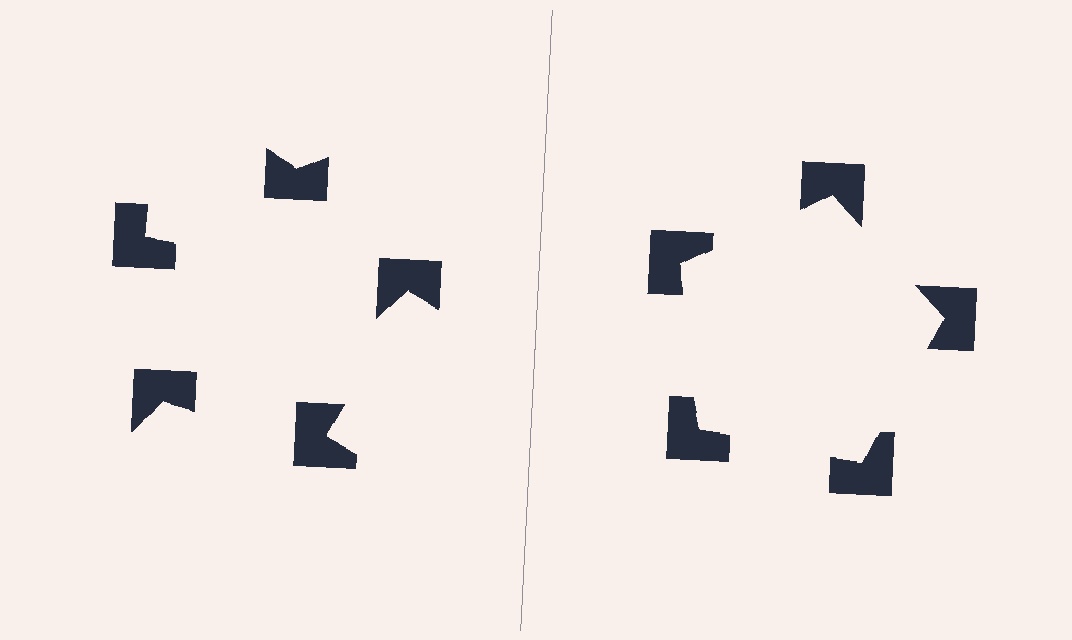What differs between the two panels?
The notched squares are positioned identically on both sides; only the wedge orientations differ. On the right they align to a pentagon; on the left they are misaligned.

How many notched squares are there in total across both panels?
10 — 5 on each side.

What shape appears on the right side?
An illusory pentagon.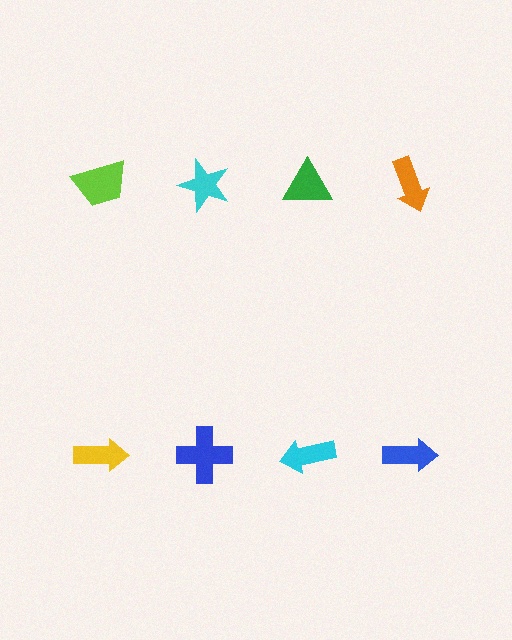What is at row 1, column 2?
A cyan star.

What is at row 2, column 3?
A cyan arrow.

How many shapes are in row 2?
4 shapes.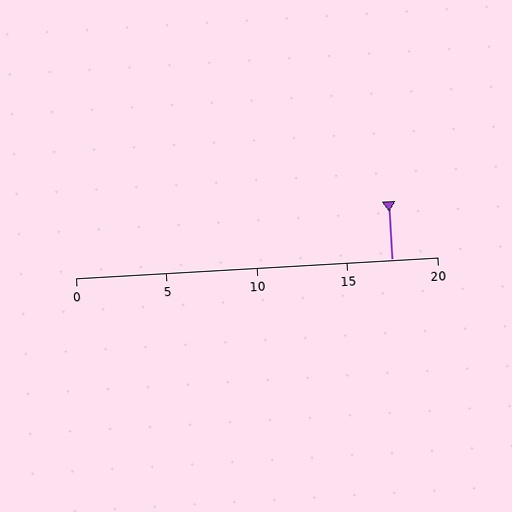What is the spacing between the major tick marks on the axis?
The major ticks are spaced 5 apart.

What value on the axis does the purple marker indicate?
The marker indicates approximately 17.5.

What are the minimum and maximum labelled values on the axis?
The axis runs from 0 to 20.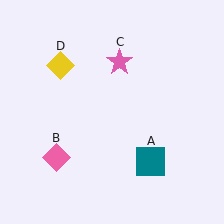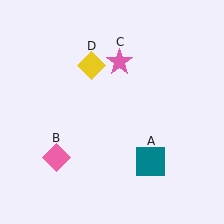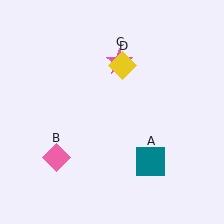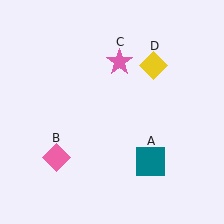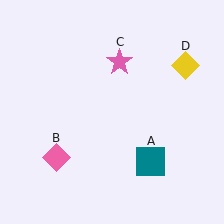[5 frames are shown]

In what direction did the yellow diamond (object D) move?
The yellow diamond (object D) moved right.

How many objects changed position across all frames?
1 object changed position: yellow diamond (object D).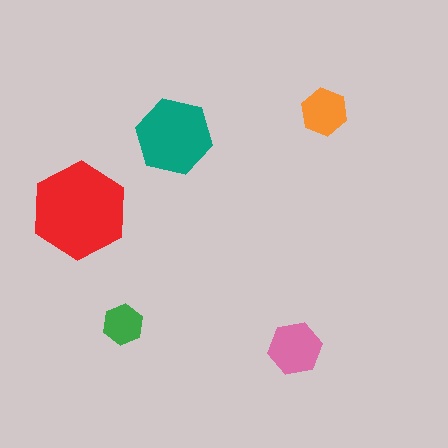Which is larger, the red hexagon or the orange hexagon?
The red one.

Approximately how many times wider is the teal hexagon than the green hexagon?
About 2 times wider.